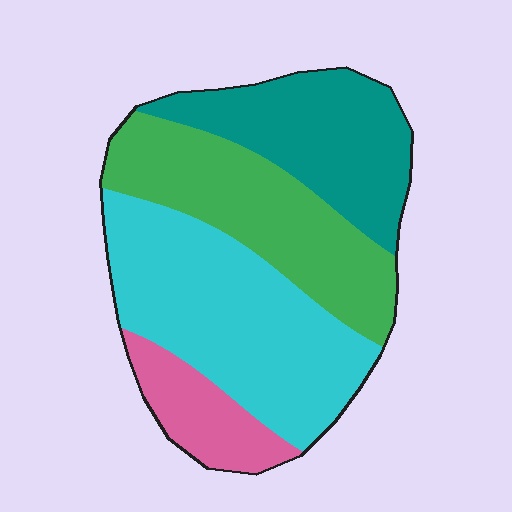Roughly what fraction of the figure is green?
Green covers roughly 30% of the figure.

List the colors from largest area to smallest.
From largest to smallest: cyan, green, teal, pink.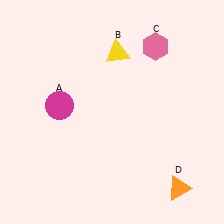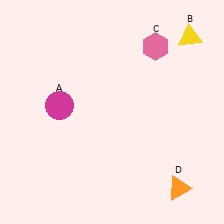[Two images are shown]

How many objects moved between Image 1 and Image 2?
1 object moved between the two images.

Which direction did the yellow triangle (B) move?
The yellow triangle (B) moved right.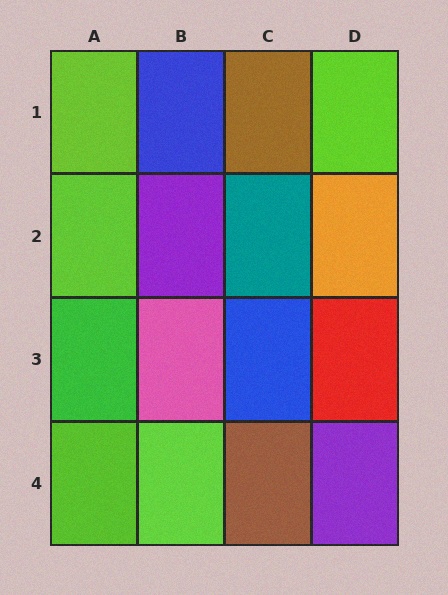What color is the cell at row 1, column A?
Lime.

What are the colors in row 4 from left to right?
Lime, lime, brown, purple.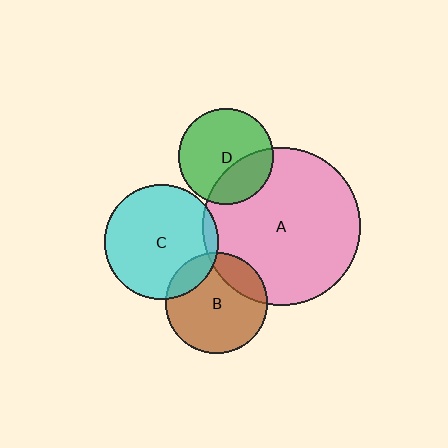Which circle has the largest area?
Circle A (pink).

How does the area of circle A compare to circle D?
Approximately 2.7 times.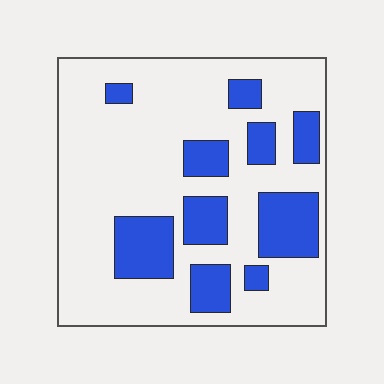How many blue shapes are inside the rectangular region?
10.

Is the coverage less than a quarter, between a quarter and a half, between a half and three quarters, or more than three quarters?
Between a quarter and a half.